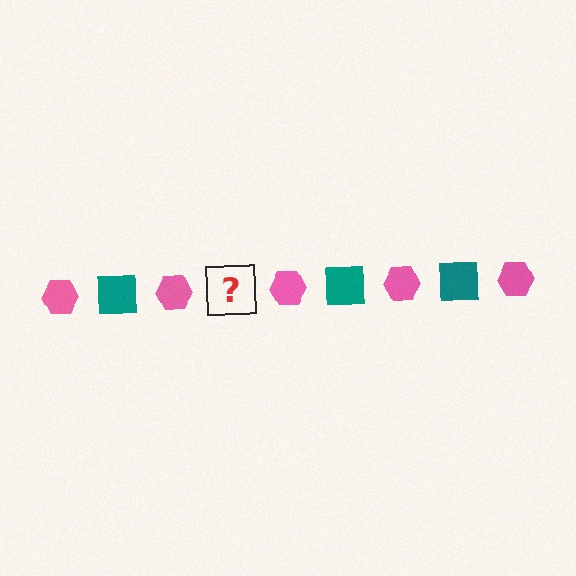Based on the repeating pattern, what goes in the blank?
The blank should be a teal square.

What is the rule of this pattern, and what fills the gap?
The rule is that the pattern alternates between pink hexagon and teal square. The gap should be filled with a teal square.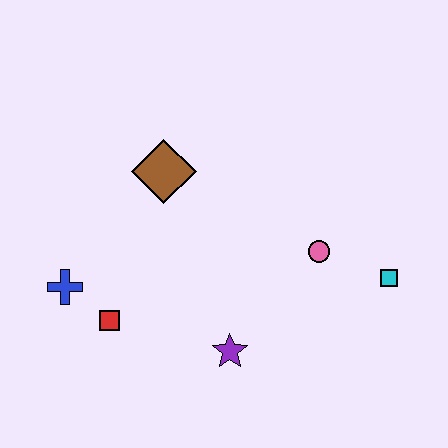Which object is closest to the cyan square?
The pink circle is closest to the cyan square.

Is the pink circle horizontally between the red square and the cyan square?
Yes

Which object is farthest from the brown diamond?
The cyan square is farthest from the brown diamond.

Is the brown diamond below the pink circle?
No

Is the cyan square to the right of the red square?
Yes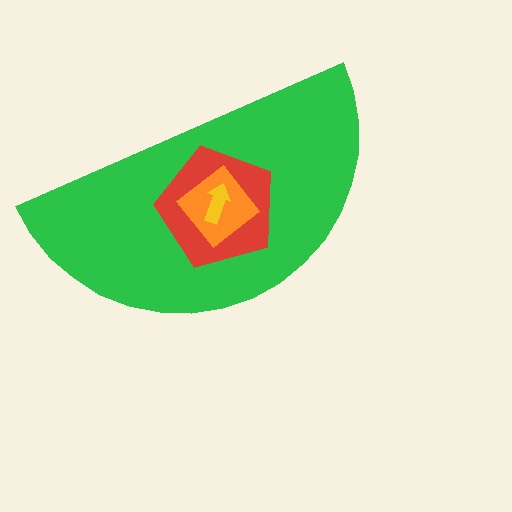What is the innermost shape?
The yellow arrow.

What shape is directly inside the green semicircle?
The red pentagon.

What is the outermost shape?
The green semicircle.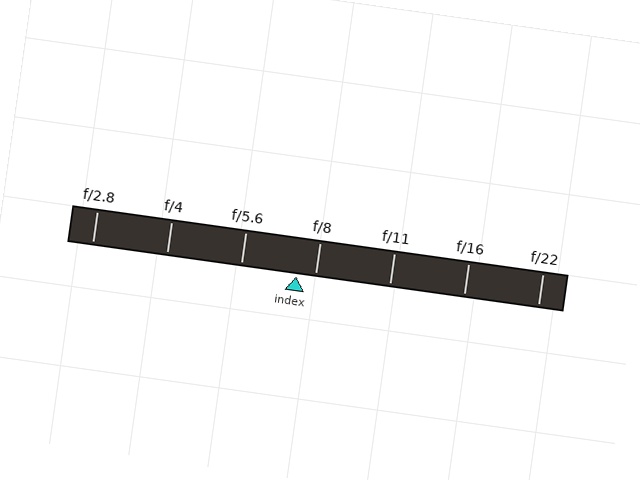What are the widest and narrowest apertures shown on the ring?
The widest aperture shown is f/2.8 and the narrowest is f/22.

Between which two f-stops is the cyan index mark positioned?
The index mark is between f/5.6 and f/8.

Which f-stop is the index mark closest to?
The index mark is closest to f/8.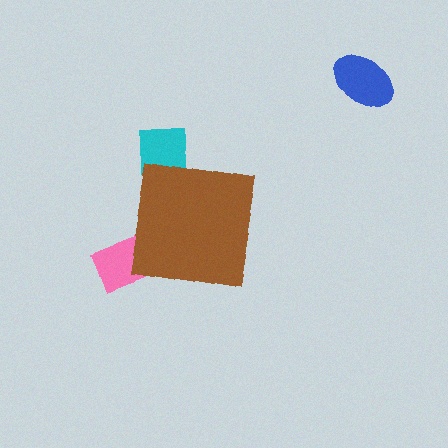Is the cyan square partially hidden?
Yes, the cyan square is partially hidden behind the brown square.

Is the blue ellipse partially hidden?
No, the blue ellipse is fully visible.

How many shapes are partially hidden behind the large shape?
2 shapes are partially hidden.